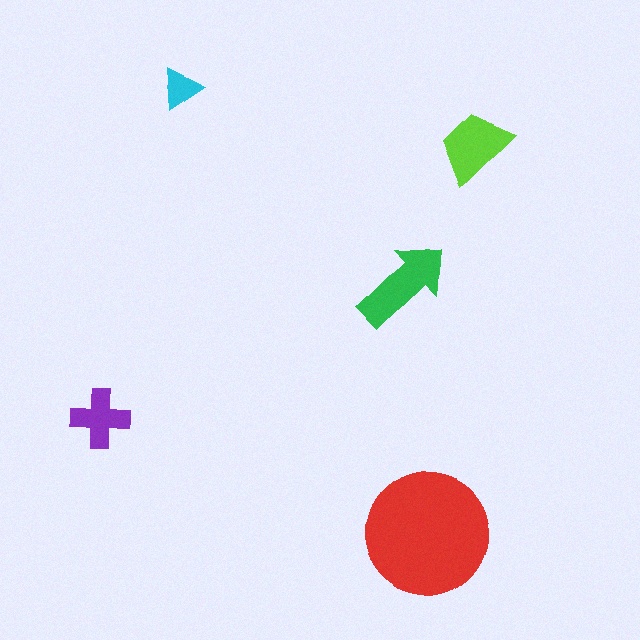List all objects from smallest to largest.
The cyan triangle, the purple cross, the lime trapezoid, the green arrow, the red circle.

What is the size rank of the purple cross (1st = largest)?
4th.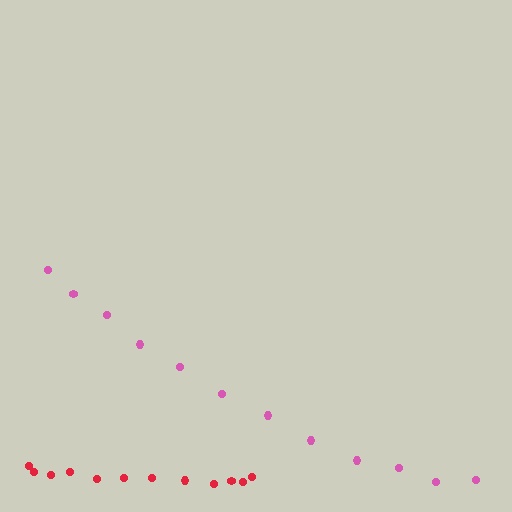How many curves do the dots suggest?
There are 2 distinct paths.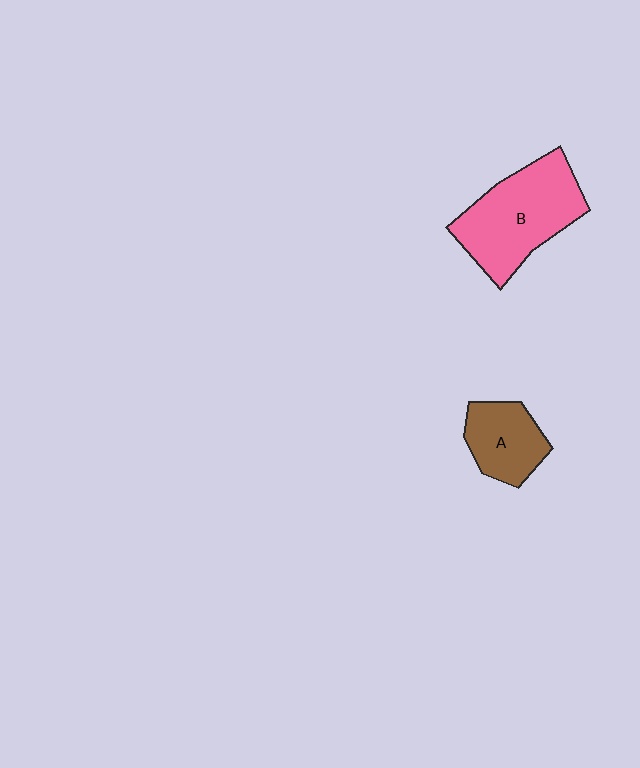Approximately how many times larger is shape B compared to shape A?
Approximately 1.8 times.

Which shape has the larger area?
Shape B (pink).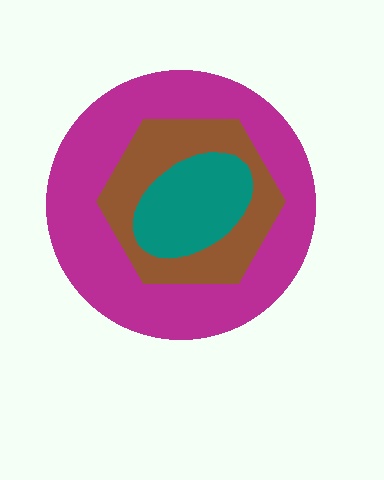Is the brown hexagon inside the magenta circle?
Yes.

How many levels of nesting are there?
3.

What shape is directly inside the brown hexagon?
The teal ellipse.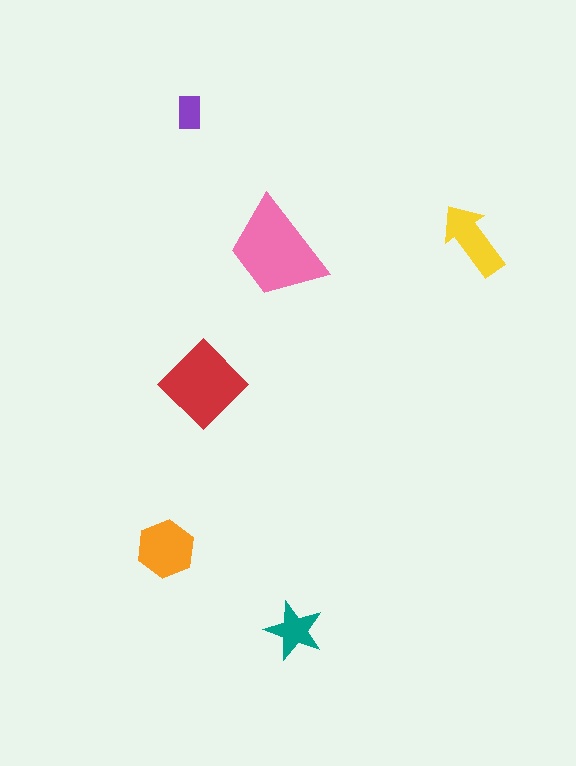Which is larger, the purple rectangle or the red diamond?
The red diamond.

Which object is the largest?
The pink trapezoid.